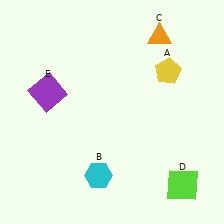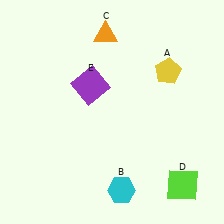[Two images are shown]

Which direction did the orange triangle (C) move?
The orange triangle (C) moved left.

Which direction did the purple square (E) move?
The purple square (E) moved right.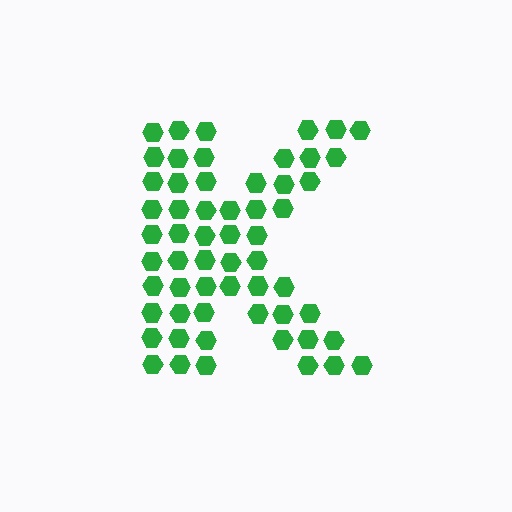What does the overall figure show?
The overall figure shows the letter K.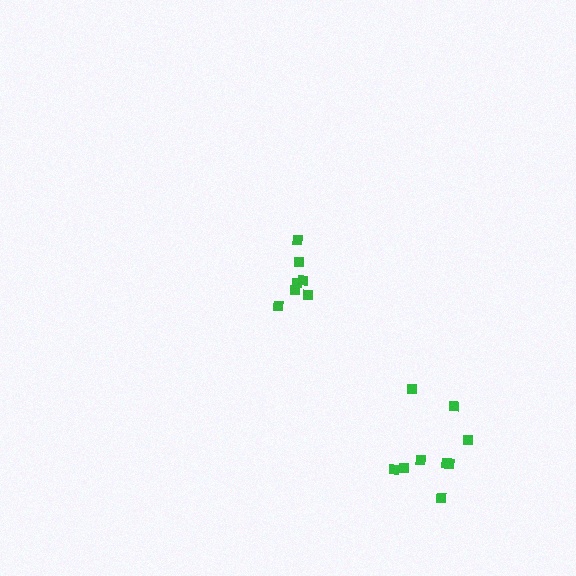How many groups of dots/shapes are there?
There are 2 groups.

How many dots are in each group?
Group 1: 9 dots, Group 2: 7 dots (16 total).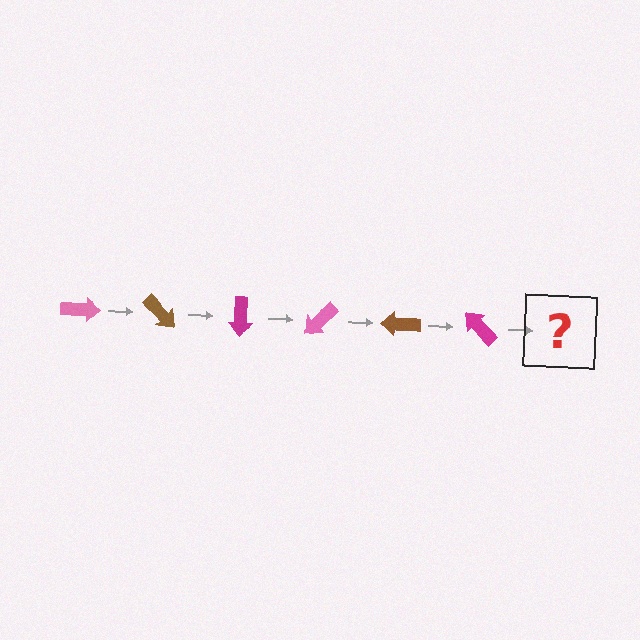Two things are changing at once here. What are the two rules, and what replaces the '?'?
The two rules are that it rotates 45 degrees each step and the color cycles through pink, brown, and magenta. The '?' should be a pink arrow, rotated 270 degrees from the start.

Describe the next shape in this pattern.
It should be a pink arrow, rotated 270 degrees from the start.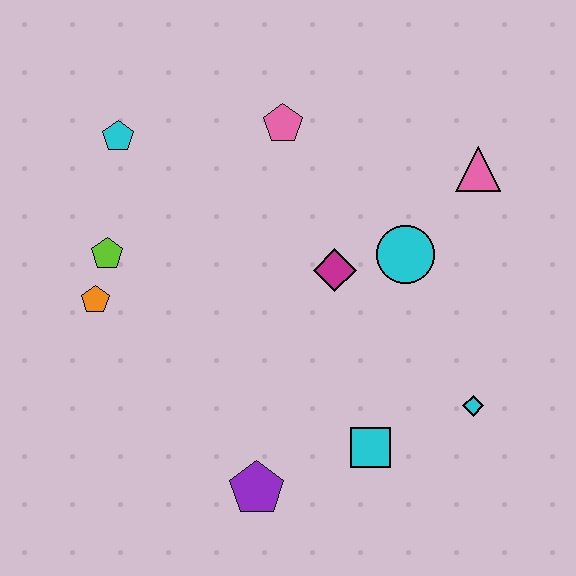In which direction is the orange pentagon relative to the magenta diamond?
The orange pentagon is to the left of the magenta diamond.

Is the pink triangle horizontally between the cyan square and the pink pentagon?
No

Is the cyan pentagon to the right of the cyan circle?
No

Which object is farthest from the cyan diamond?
The cyan pentagon is farthest from the cyan diamond.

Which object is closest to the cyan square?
The cyan diamond is closest to the cyan square.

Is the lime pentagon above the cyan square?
Yes